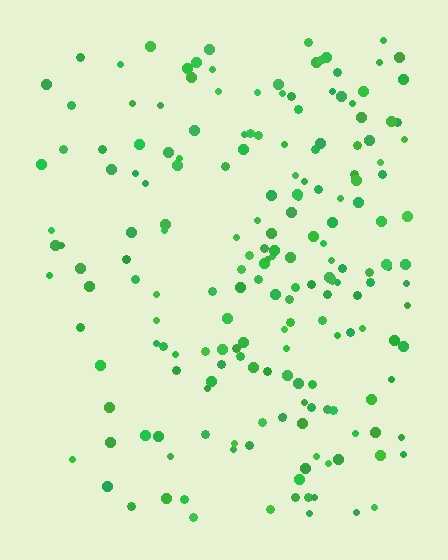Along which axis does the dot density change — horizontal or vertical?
Horizontal.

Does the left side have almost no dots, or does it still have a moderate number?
Still a moderate number, just noticeably fewer than the right.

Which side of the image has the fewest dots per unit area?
The left.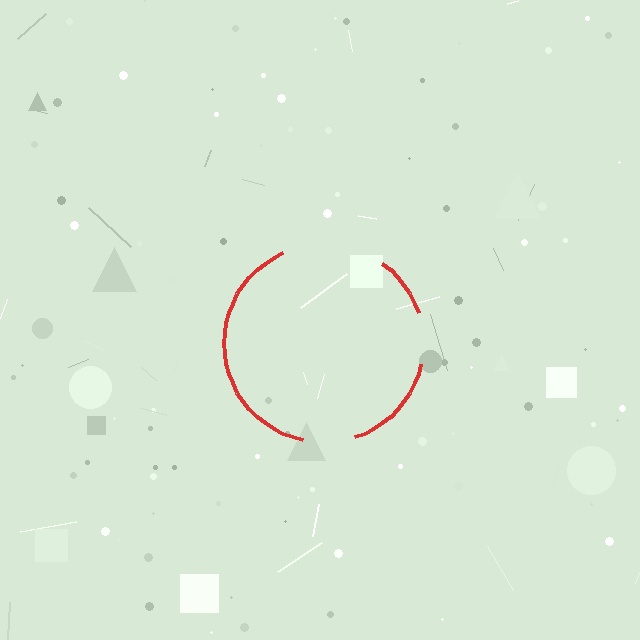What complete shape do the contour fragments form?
The contour fragments form a circle.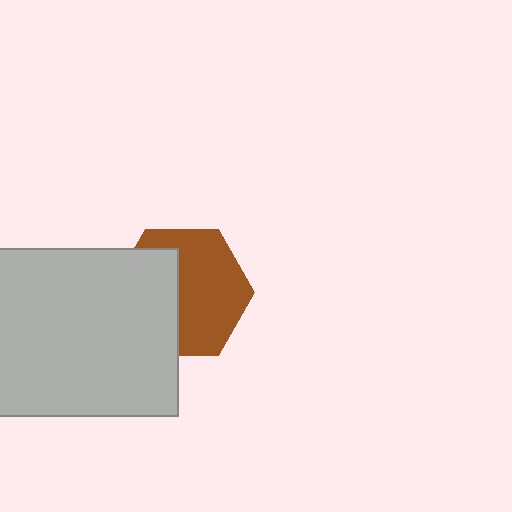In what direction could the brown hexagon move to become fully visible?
The brown hexagon could move right. That would shift it out from behind the light gray rectangle entirely.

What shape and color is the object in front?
The object in front is a light gray rectangle.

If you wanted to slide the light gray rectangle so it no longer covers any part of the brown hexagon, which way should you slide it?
Slide it left — that is the most direct way to separate the two shapes.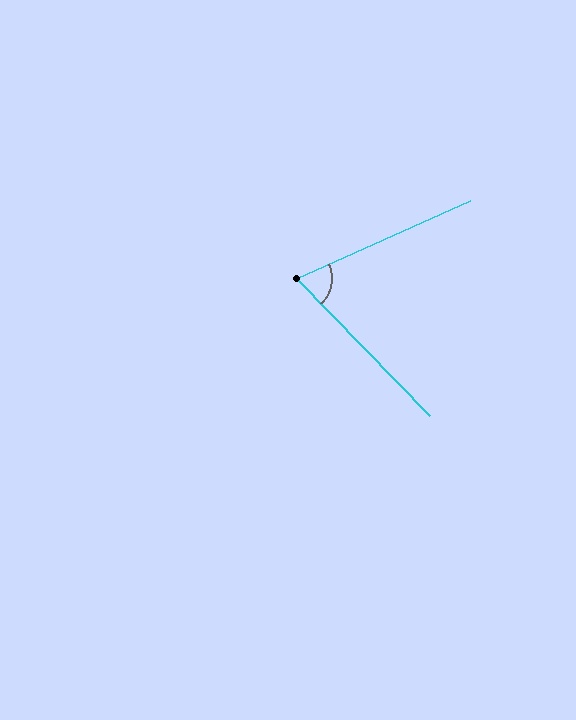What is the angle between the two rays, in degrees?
Approximately 70 degrees.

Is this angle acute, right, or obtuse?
It is acute.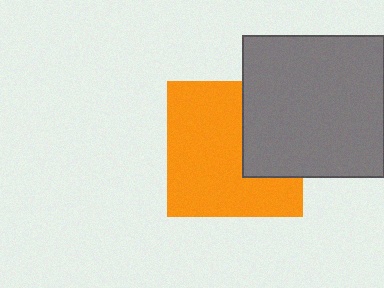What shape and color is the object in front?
The object in front is a gray square.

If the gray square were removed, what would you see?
You would see the complete orange square.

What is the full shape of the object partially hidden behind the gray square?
The partially hidden object is an orange square.